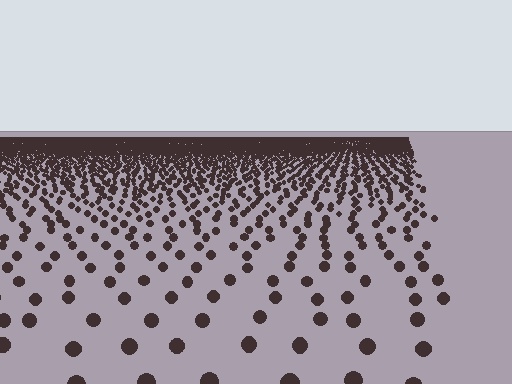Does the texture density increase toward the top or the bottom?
Density increases toward the top.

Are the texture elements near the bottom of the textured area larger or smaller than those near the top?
Larger. Near the bottom, elements are closer to the viewer and appear at a bigger on-screen size.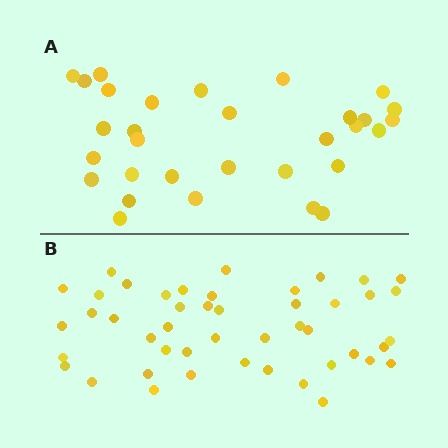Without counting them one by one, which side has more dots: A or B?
Region B (the bottom region) has more dots.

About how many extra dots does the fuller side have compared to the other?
Region B has approximately 15 more dots than region A.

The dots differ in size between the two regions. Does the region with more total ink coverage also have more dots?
No. Region A has more total ink coverage because its dots are larger, but region B actually contains more individual dots. Total area can be misleading — the number of items is what matters here.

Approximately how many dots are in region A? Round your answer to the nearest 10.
About 30 dots. (The exact count is 31, which rounds to 30.)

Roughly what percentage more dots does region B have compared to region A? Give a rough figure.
About 50% more.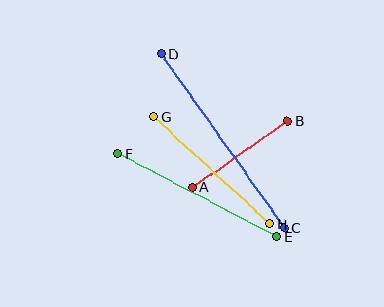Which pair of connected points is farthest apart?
Points C and D are farthest apart.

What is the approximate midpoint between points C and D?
The midpoint is at approximately (223, 141) pixels.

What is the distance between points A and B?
The distance is approximately 116 pixels.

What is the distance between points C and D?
The distance is approximately 213 pixels.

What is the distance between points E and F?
The distance is approximately 179 pixels.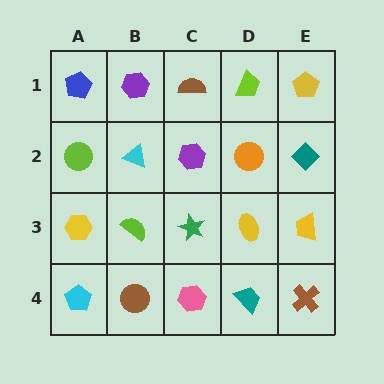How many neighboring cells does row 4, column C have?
3.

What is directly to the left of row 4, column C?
A brown circle.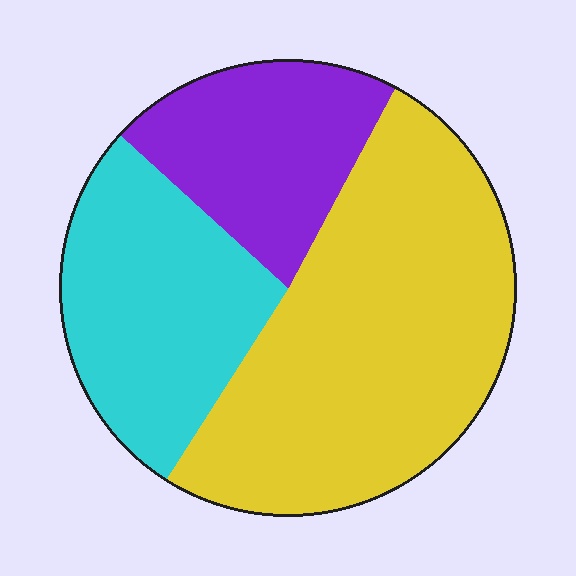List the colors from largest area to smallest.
From largest to smallest: yellow, cyan, purple.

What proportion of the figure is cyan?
Cyan covers 28% of the figure.